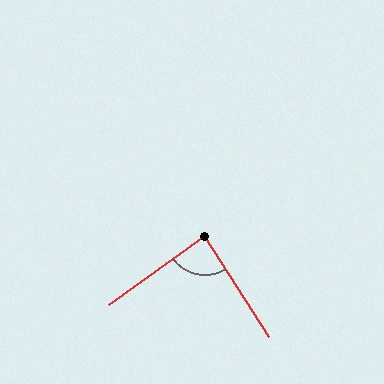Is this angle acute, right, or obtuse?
It is approximately a right angle.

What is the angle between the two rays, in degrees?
Approximately 87 degrees.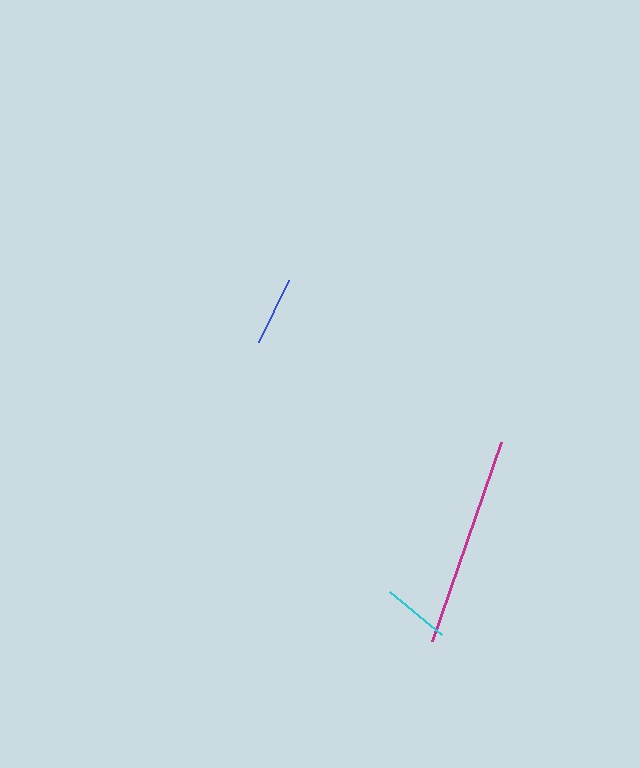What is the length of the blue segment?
The blue segment is approximately 69 pixels long.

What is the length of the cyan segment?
The cyan segment is approximately 67 pixels long.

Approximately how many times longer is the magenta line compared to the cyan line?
The magenta line is approximately 3.1 times the length of the cyan line.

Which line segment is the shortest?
The cyan line is the shortest at approximately 67 pixels.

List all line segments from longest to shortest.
From longest to shortest: magenta, blue, cyan.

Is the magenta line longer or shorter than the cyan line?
The magenta line is longer than the cyan line.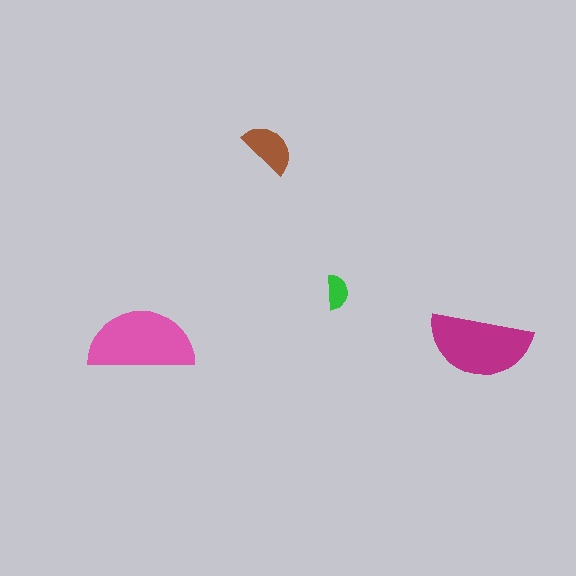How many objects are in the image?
There are 4 objects in the image.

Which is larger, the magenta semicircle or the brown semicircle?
The magenta one.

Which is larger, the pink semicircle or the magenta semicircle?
The pink one.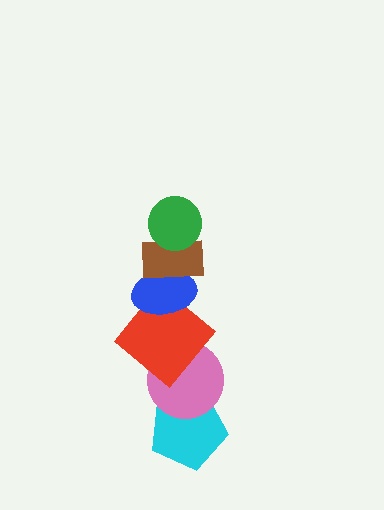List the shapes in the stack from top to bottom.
From top to bottom: the green circle, the brown rectangle, the blue ellipse, the red diamond, the pink circle, the cyan pentagon.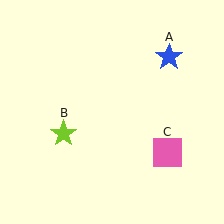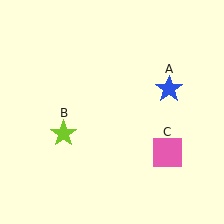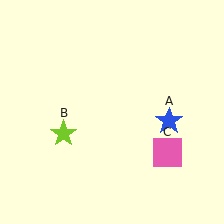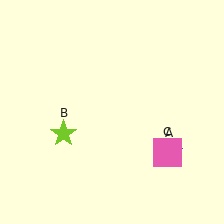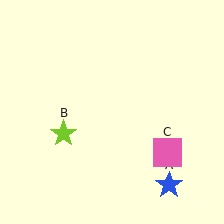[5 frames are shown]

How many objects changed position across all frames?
1 object changed position: blue star (object A).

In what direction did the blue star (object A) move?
The blue star (object A) moved down.